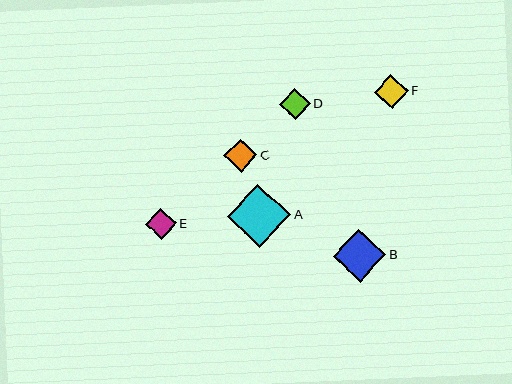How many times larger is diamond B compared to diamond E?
Diamond B is approximately 1.7 times the size of diamond E.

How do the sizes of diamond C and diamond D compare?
Diamond C and diamond D are approximately the same size.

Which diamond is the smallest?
Diamond E is the smallest with a size of approximately 31 pixels.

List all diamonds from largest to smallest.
From largest to smallest: A, B, F, C, D, E.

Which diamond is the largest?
Diamond A is the largest with a size of approximately 64 pixels.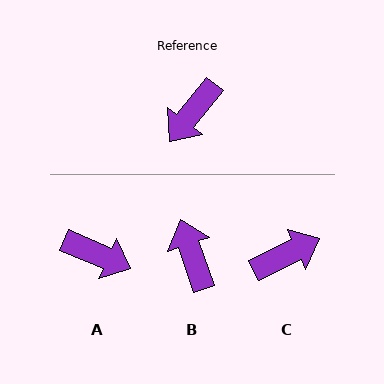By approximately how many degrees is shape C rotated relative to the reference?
Approximately 154 degrees counter-clockwise.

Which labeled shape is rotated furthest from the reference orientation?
C, about 154 degrees away.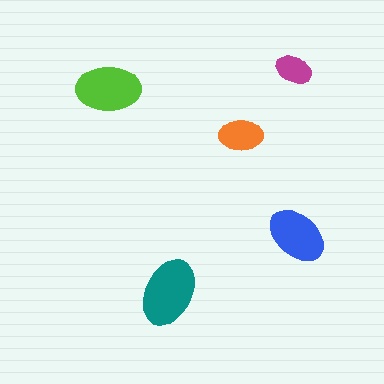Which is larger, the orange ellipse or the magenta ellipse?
The orange one.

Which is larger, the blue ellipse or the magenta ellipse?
The blue one.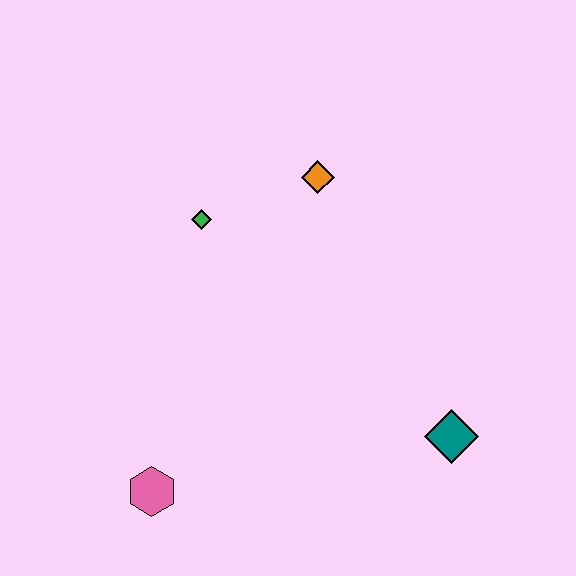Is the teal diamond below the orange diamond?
Yes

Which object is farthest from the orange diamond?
The pink hexagon is farthest from the orange diamond.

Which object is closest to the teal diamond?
The orange diamond is closest to the teal diamond.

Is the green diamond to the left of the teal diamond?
Yes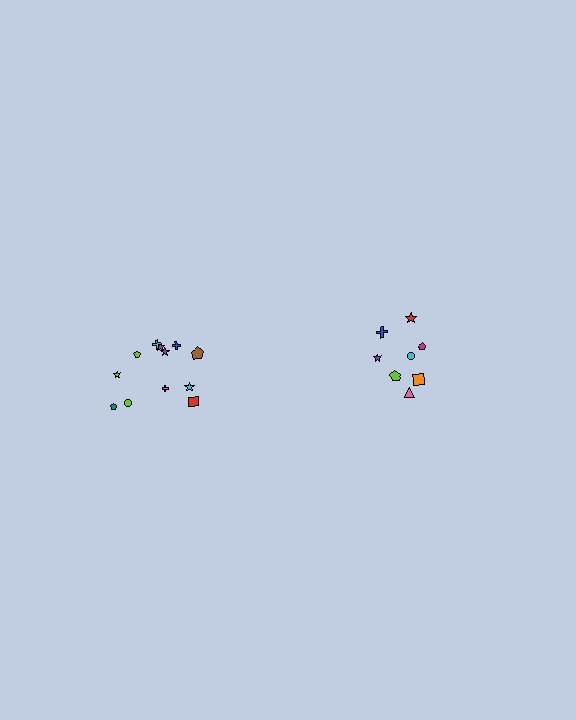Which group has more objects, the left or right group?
The left group.